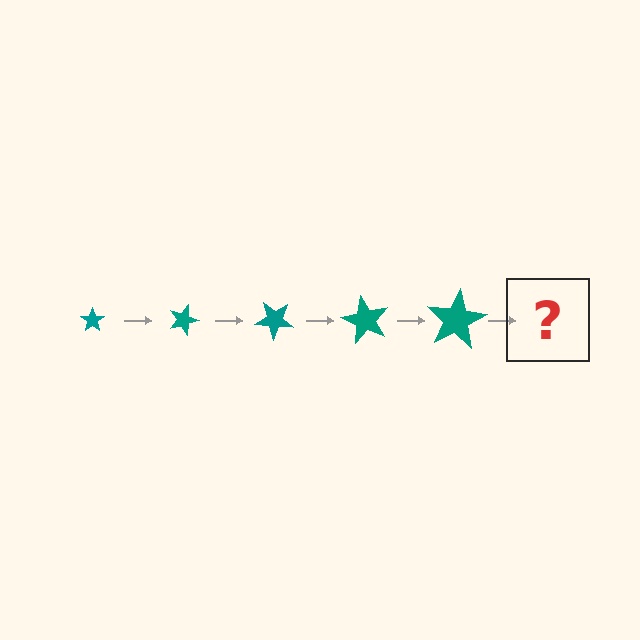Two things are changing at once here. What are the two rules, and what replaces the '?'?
The two rules are that the star grows larger each step and it rotates 20 degrees each step. The '?' should be a star, larger than the previous one and rotated 100 degrees from the start.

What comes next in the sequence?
The next element should be a star, larger than the previous one and rotated 100 degrees from the start.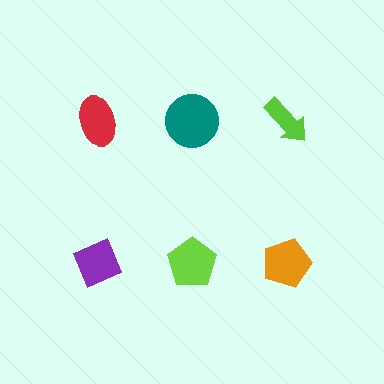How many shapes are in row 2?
3 shapes.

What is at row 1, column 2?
A teal circle.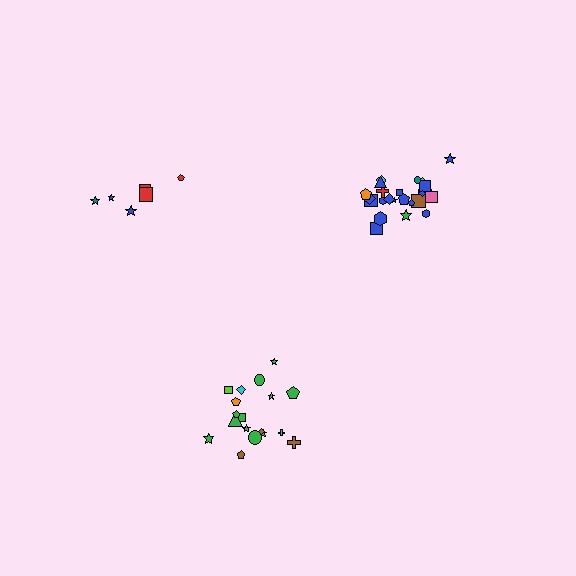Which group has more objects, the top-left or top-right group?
The top-right group.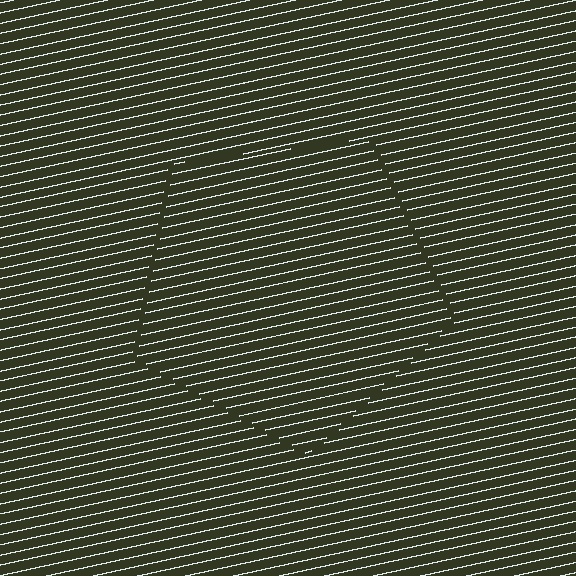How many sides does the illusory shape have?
5 sides — the line-ends trace a pentagon.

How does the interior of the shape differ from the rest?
The interior of the shape contains the same grating, shifted by half a period — the contour is defined by the phase discontinuity where line-ends from the inner and outer gratings abut.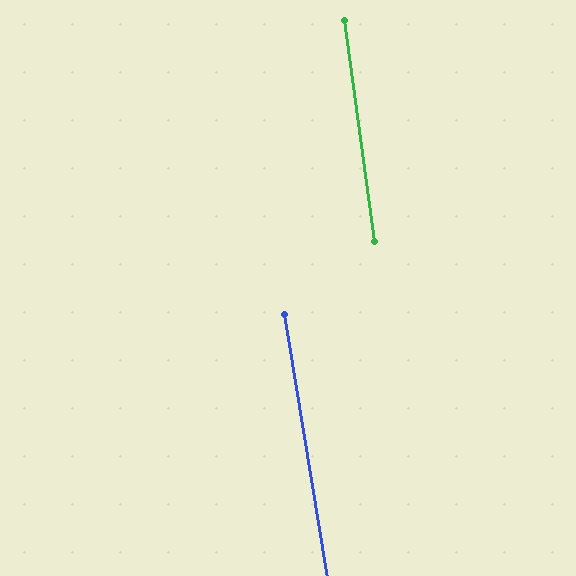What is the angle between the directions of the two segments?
Approximately 1 degree.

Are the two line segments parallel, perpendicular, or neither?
Parallel — their directions differ by only 1.2°.